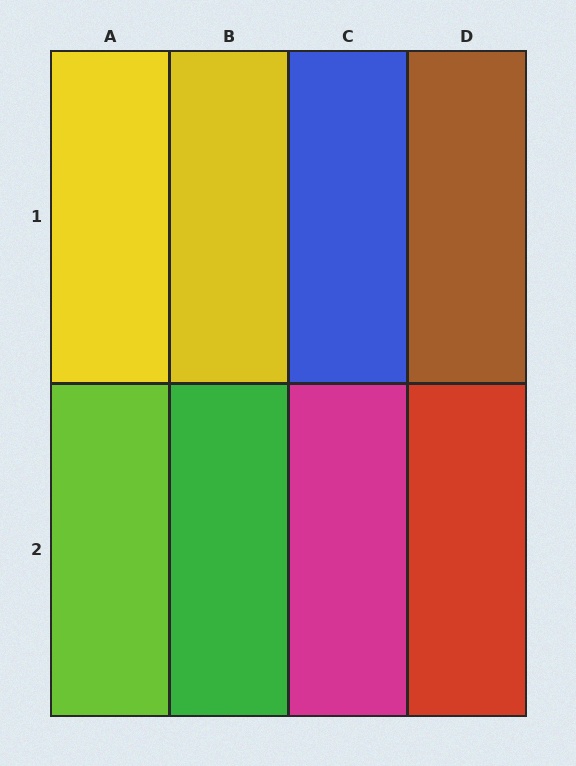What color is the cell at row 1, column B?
Yellow.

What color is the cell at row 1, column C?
Blue.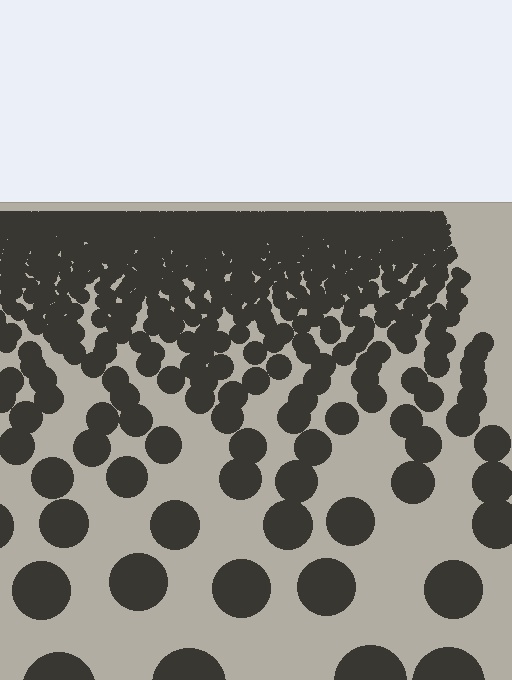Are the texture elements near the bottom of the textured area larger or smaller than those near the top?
Larger. Near the bottom, elements are closer to the viewer and appear at a bigger on-screen size.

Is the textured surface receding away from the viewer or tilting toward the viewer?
The surface is receding away from the viewer. Texture elements get smaller and denser toward the top.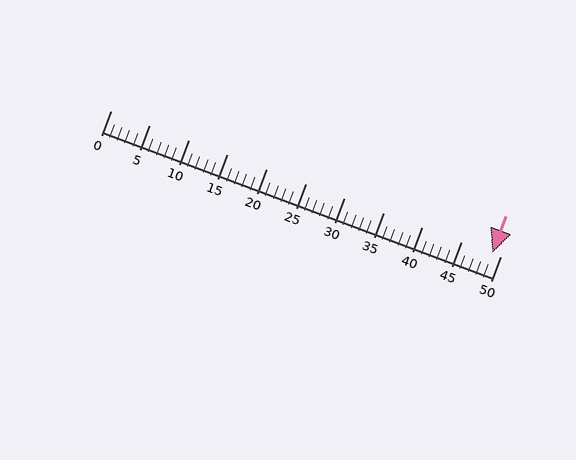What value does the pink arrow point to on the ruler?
The pink arrow points to approximately 49.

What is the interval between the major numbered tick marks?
The major tick marks are spaced 5 units apart.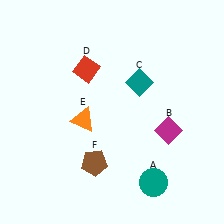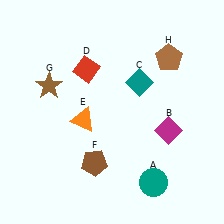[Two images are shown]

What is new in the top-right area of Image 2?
A brown pentagon (H) was added in the top-right area of Image 2.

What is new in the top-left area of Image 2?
A brown star (G) was added in the top-left area of Image 2.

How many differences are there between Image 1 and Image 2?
There are 2 differences between the two images.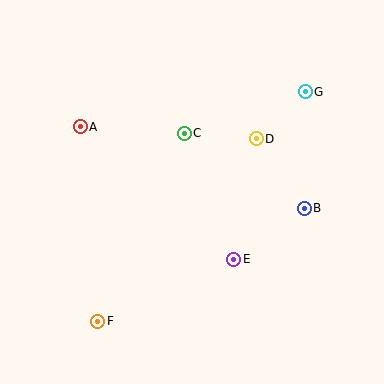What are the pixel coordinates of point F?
Point F is at (98, 321).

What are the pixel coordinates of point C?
Point C is at (184, 133).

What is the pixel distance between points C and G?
The distance between C and G is 128 pixels.